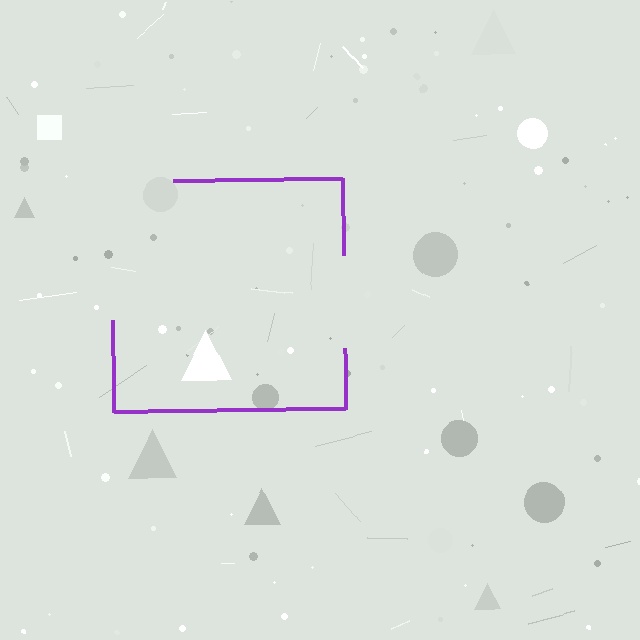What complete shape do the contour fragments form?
The contour fragments form a square.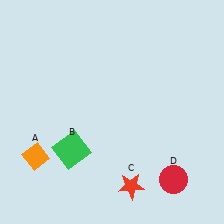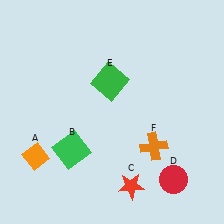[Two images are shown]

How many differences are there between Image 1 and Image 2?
There are 2 differences between the two images.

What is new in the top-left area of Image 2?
A green square (E) was added in the top-left area of Image 2.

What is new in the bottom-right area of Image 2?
An orange cross (F) was added in the bottom-right area of Image 2.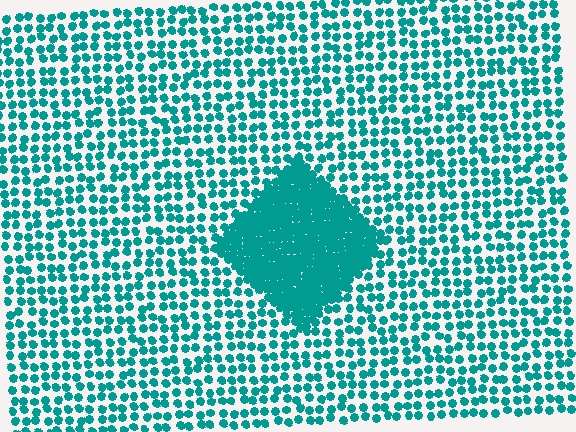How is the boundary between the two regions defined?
The boundary is defined by a change in element density (approximately 3.0x ratio). All elements are the same color, size, and shape.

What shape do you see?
I see a diamond.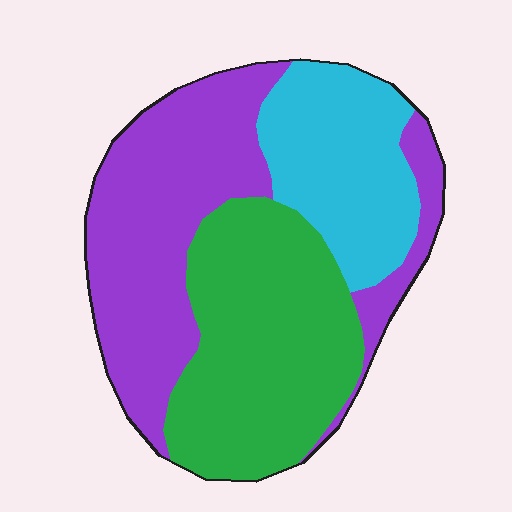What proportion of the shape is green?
Green covers roughly 35% of the shape.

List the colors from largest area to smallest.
From largest to smallest: purple, green, cyan.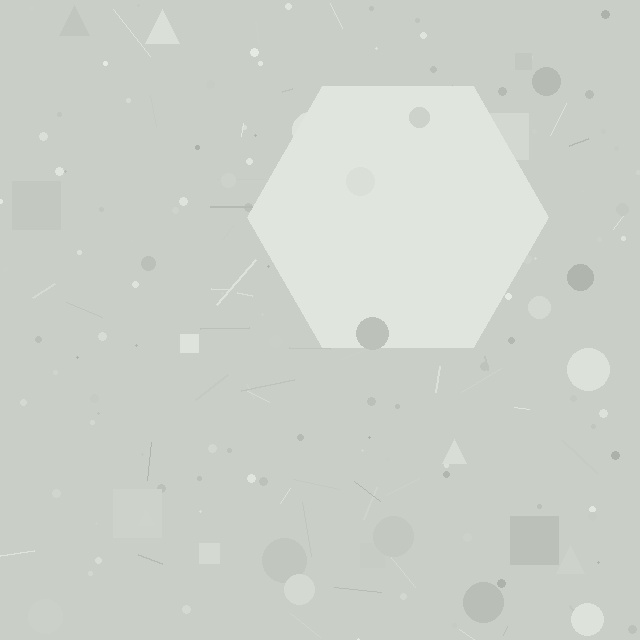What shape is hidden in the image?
A hexagon is hidden in the image.